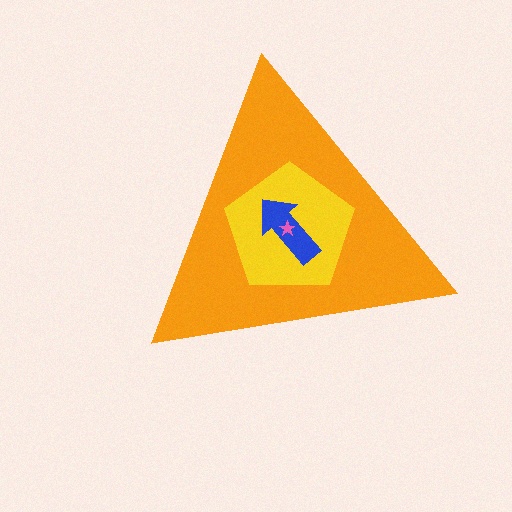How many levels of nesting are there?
4.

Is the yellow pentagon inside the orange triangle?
Yes.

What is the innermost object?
The pink star.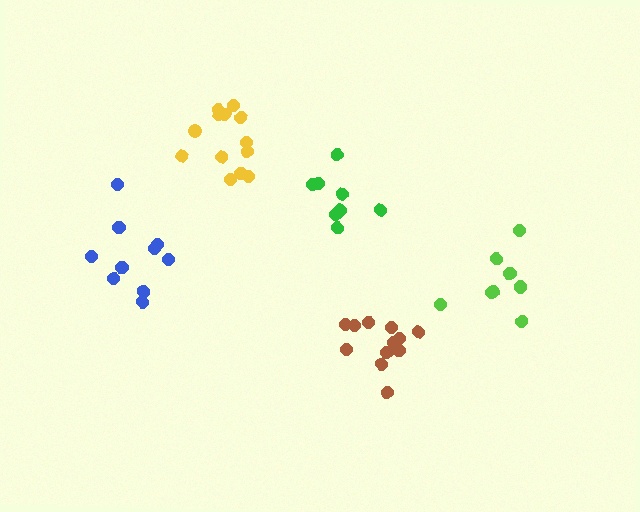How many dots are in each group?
Group 1: 8 dots, Group 2: 8 dots, Group 3: 10 dots, Group 4: 12 dots, Group 5: 13 dots (51 total).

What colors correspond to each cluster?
The clusters are colored: lime, green, blue, brown, yellow.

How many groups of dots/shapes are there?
There are 5 groups.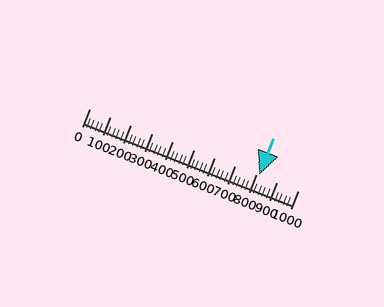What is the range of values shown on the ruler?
The ruler shows values from 0 to 1000.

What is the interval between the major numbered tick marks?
The major tick marks are spaced 100 units apart.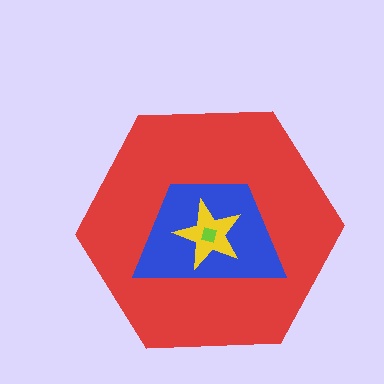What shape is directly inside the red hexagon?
The blue trapezoid.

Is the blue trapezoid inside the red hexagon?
Yes.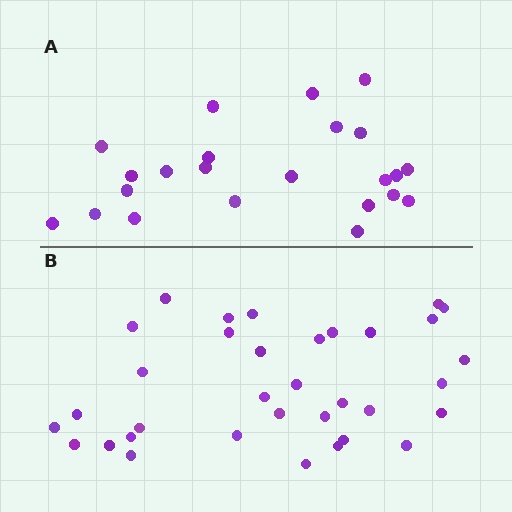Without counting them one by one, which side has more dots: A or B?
Region B (the bottom region) has more dots.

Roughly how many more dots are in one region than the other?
Region B has roughly 12 or so more dots than region A.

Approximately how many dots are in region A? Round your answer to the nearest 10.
About 20 dots. (The exact count is 23, which rounds to 20.)